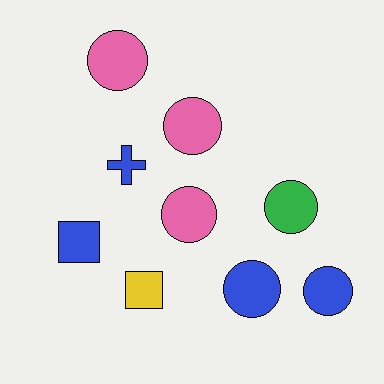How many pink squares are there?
There are no pink squares.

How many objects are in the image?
There are 9 objects.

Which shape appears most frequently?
Circle, with 6 objects.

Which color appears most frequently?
Blue, with 4 objects.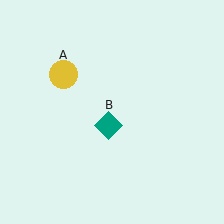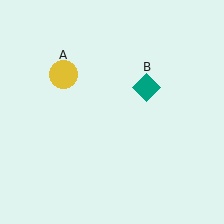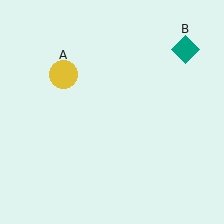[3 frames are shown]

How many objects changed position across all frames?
1 object changed position: teal diamond (object B).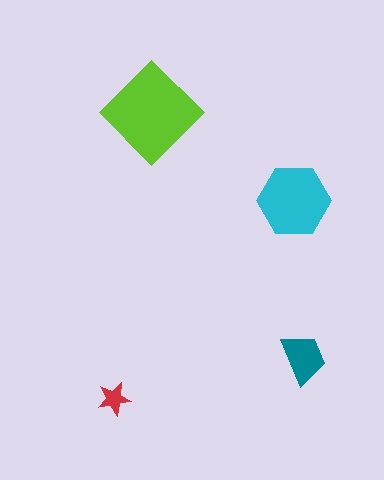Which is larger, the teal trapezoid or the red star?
The teal trapezoid.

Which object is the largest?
The lime diamond.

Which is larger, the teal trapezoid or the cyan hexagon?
The cyan hexagon.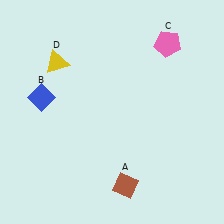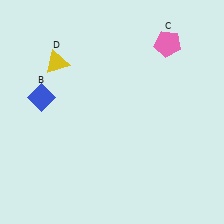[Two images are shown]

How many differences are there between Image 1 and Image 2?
There is 1 difference between the two images.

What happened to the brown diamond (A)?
The brown diamond (A) was removed in Image 2. It was in the bottom-right area of Image 1.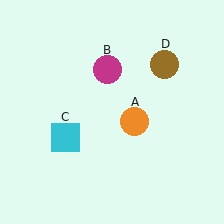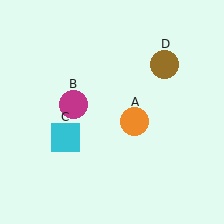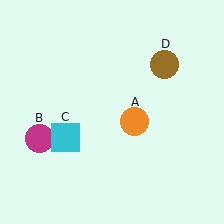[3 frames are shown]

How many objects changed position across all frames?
1 object changed position: magenta circle (object B).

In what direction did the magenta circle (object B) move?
The magenta circle (object B) moved down and to the left.